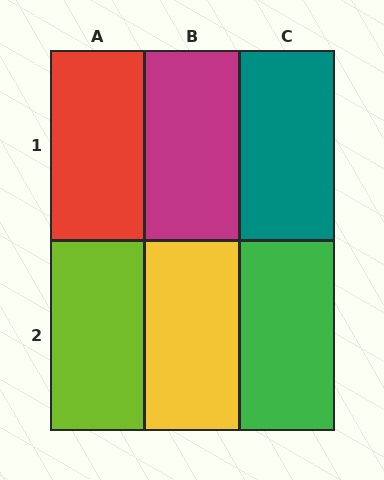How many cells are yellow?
1 cell is yellow.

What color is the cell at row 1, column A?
Red.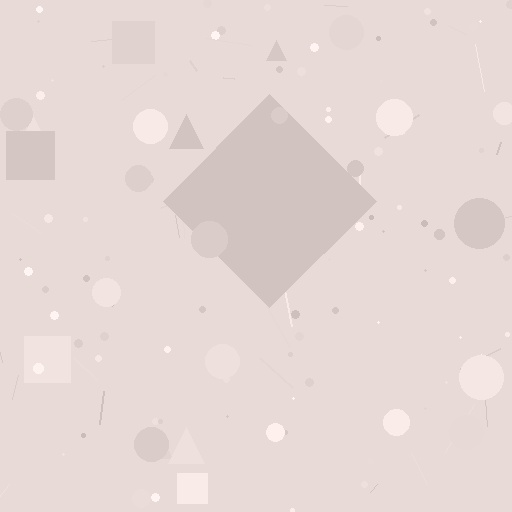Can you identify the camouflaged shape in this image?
The camouflaged shape is a diamond.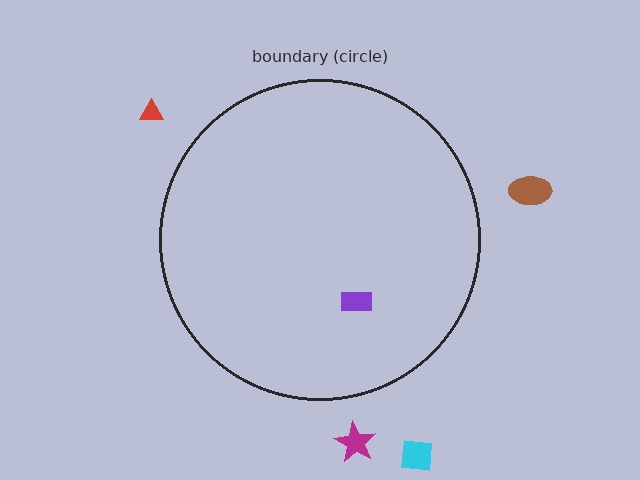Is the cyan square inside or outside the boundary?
Outside.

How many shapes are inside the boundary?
1 inside, 4 outside.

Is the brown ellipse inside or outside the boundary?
Outside.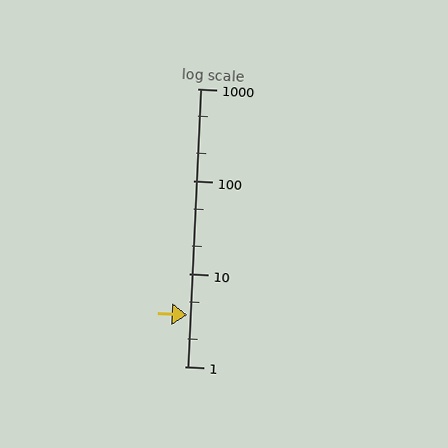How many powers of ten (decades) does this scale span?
The scale spans 3 decades, from 1 to 1000.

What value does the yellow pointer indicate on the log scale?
The pointer indicates approximately 3.6.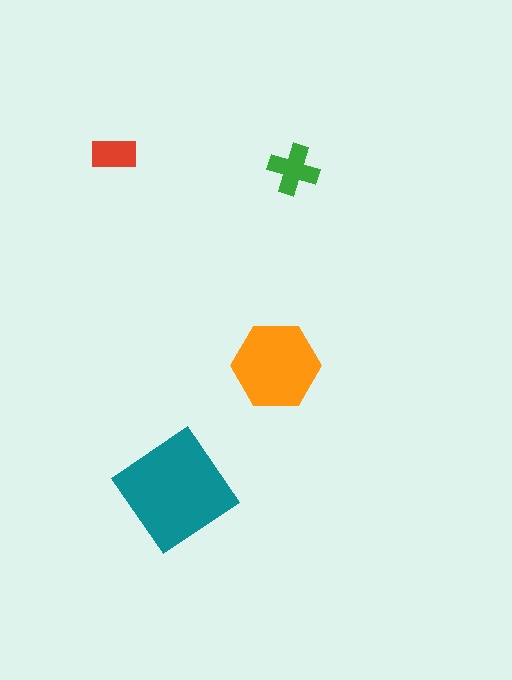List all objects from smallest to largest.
The red rectangle, the green cross, the orange hexagon, the teal diamond.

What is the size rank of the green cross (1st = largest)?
3rd.